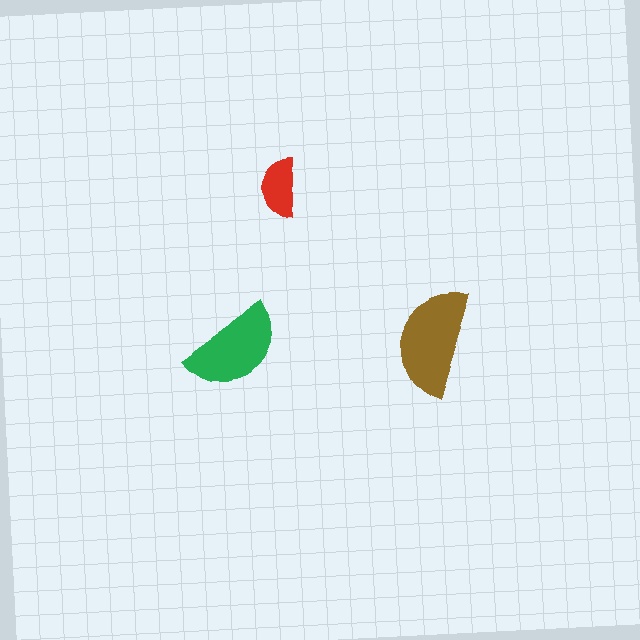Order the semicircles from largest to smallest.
the brown one, the green one, the red one.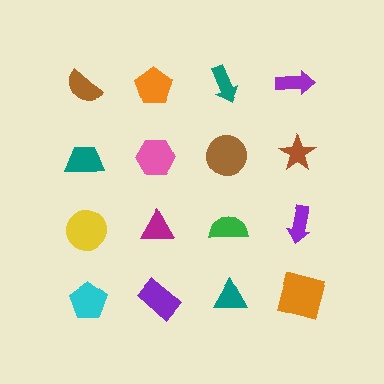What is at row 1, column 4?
A purple arrow.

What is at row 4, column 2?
A purple rectangle.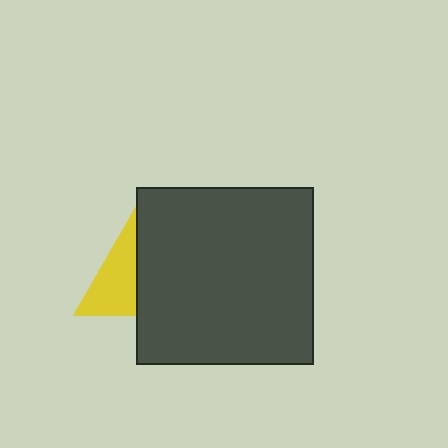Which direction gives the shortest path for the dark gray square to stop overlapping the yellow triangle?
Moving right gives the shortest separation.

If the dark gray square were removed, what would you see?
You would see the complete yellow triangle.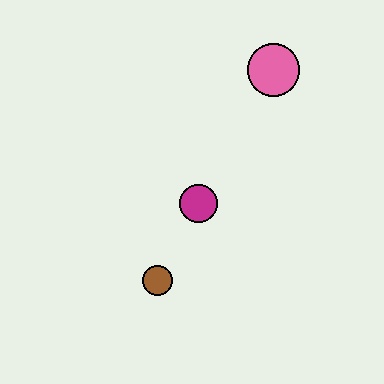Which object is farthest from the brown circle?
The pink circle is farthest from the brown circle.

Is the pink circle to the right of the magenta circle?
Yes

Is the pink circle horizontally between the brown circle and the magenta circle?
No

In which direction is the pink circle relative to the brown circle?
The pink circle is above the brown circle.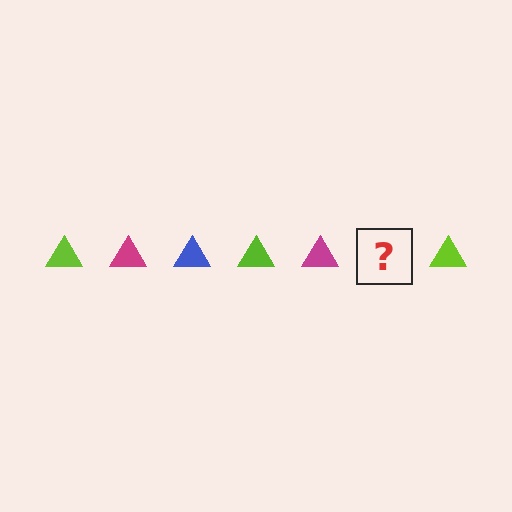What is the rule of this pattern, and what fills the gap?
The rule is that the pattern cycles through lime, magenta, blue triangles. The gap should be filled with a blue triangle.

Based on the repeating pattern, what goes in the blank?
The blank should be a blue triangle.